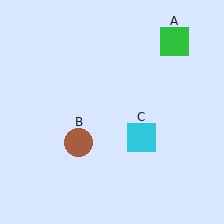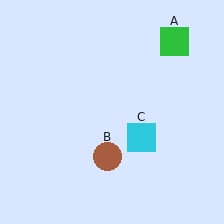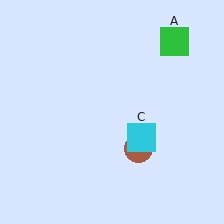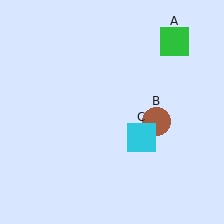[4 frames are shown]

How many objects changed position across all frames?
1 object changed position: brown circle (object B).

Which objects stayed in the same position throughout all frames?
Green square (object A) and cyan square (object C) remained stationary.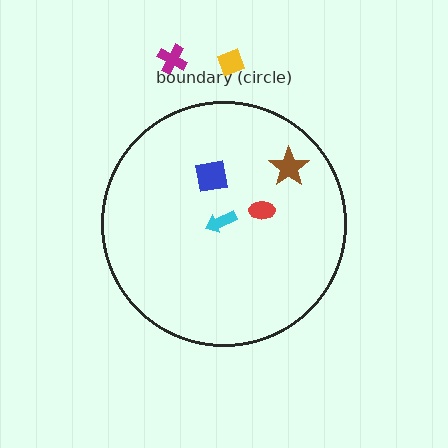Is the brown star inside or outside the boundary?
Inside.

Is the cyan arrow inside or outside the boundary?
Inside.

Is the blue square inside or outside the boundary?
Inside.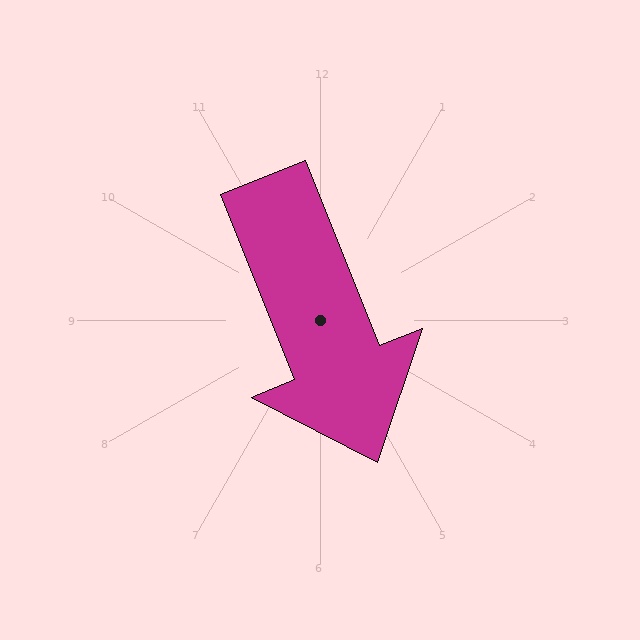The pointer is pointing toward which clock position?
Roughly 5 o'clock.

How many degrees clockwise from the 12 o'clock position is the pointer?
Approximately 158 degrees.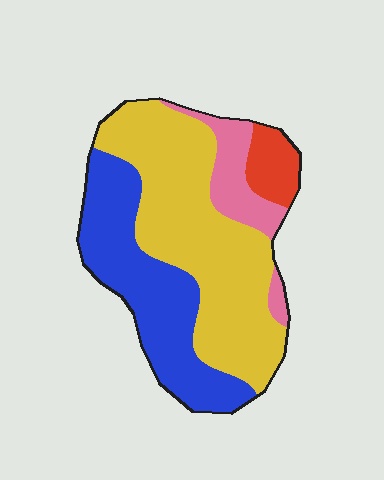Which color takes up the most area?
Yellow, at roughly 50%.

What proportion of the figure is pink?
Pink takes up about one eighth (1/8) of the figure.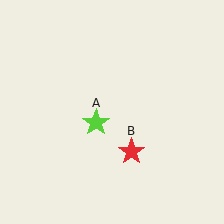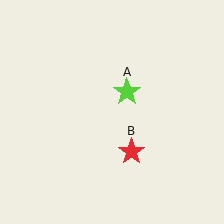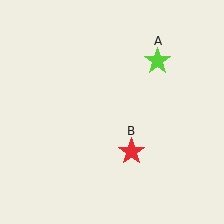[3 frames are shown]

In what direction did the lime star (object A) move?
The lime star (object A) moved up and to the right.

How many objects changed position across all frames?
1 object changed position: lime star (object A).